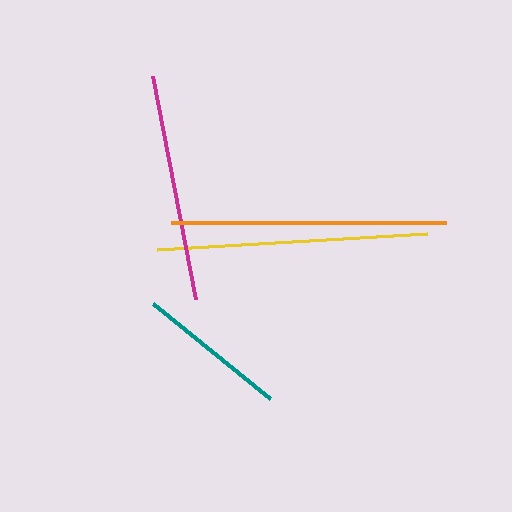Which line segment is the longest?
The orange line is the longest at approximately 275 pixels.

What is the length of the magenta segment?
The magenta segment is approximately 226 pixels long.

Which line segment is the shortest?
The teal line is the shortest at approximately 151 pixels.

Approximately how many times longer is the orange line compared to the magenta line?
The orange line is approximately 1.2 times the length of the magenta line.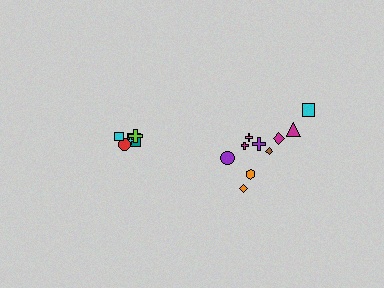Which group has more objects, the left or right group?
The right group.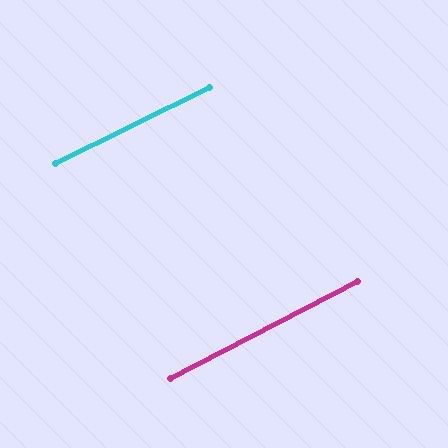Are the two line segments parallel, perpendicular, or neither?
Parallel — their directions differ by only 1.4°.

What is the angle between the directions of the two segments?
Approximately 1 degree.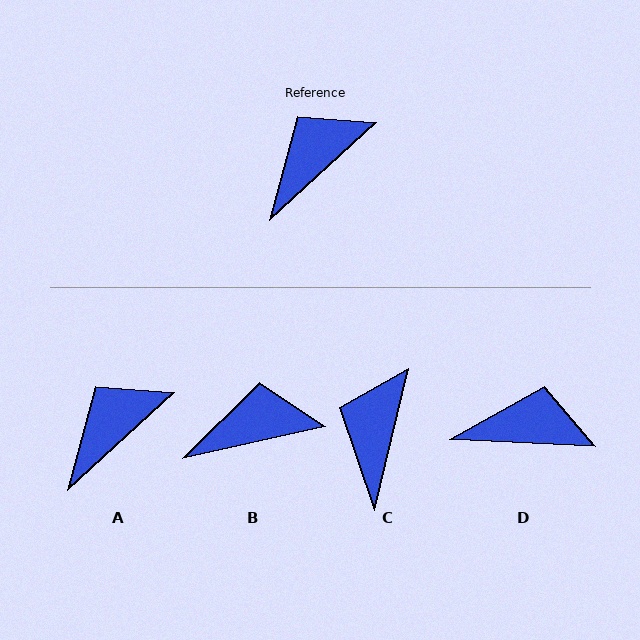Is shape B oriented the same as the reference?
No, it is off by about 30 degrees.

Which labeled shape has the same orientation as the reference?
A.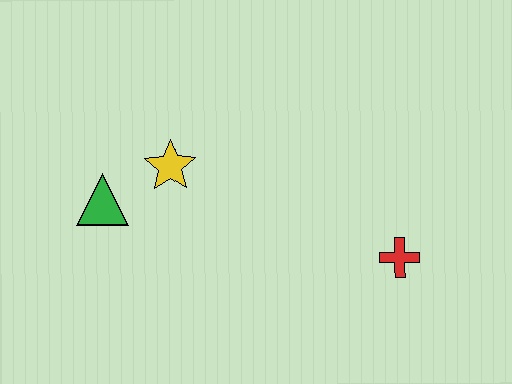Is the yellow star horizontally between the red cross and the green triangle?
Yes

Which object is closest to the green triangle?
The yellow star is closest to the green triangle.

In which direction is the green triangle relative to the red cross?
The green triangle is to the left of the red cross.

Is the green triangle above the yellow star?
No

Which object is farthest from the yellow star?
The red cross is farthest from the yellow star.